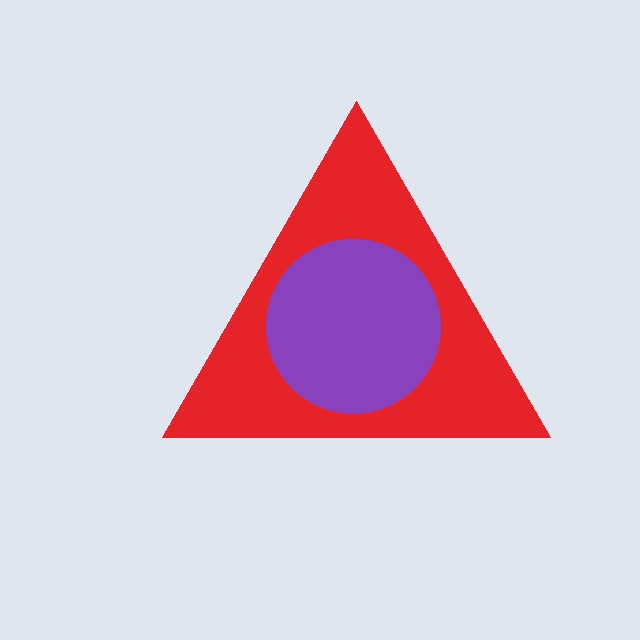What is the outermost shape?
The red triangle.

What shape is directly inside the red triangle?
The purple circle.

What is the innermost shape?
The purple circle.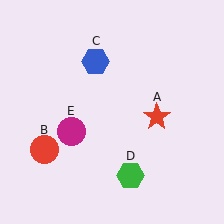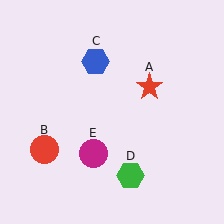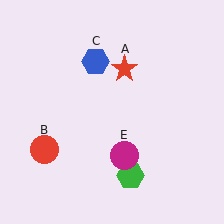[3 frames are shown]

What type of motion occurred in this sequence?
The red star (object A), magenta circle (object E) rotated counterclockwise around the center of the scene.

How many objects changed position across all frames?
2 objects changed position: red star (object A), magenta circle (object E).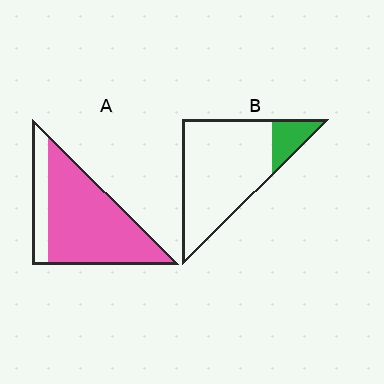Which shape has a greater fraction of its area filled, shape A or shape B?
Shape A.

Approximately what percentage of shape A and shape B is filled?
A is approximately 80% and B is approximately 15%.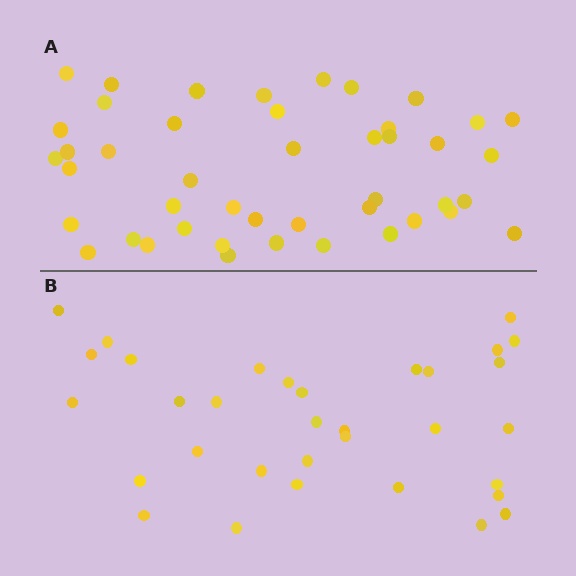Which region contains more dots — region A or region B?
Region A (the top region) has more dots.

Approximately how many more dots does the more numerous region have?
Region A has roughly 12 or so more dots than region B.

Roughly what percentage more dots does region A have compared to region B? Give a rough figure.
About 35% more.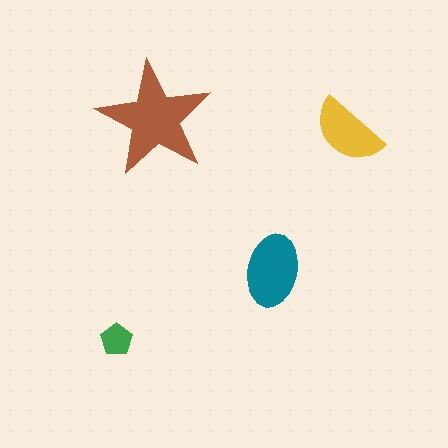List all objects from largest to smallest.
The brown star, the teal ellipse, the yellow semicircle, the green pentagon.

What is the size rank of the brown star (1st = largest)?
1st.